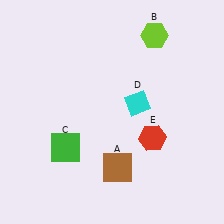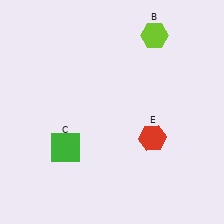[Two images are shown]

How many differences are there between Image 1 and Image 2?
There are 2 differences between the two images.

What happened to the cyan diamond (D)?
The cyan diamond (D) was removed in Image 2. It was in the top-right area of Image 1.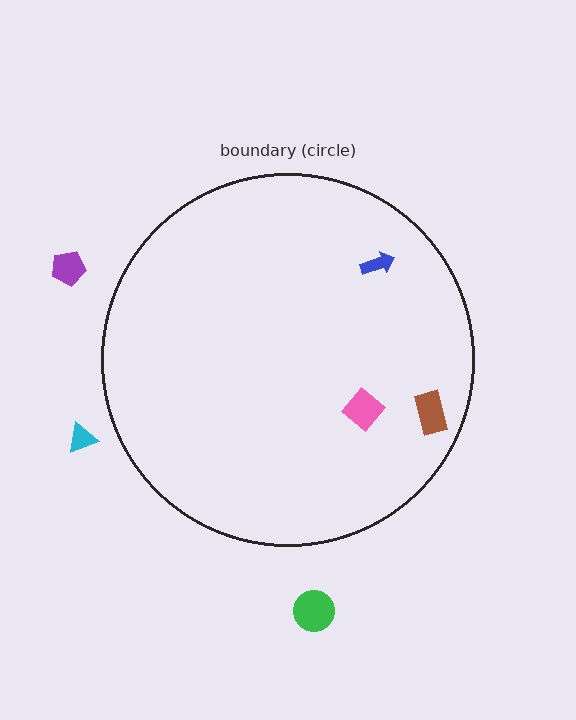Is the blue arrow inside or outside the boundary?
Inside.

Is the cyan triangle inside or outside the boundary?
Outside.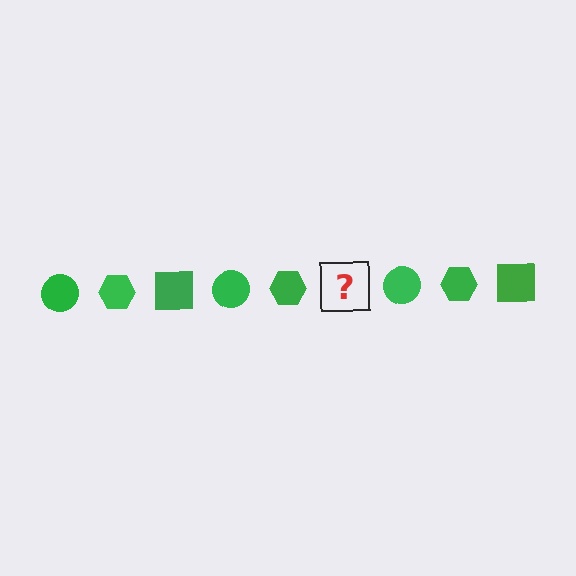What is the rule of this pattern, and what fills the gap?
The rule is that the pattern cycles through circle, hexagon, square shapes in green. The gap should be filled with a green square.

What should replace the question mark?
The question mark should be replaced with a green square.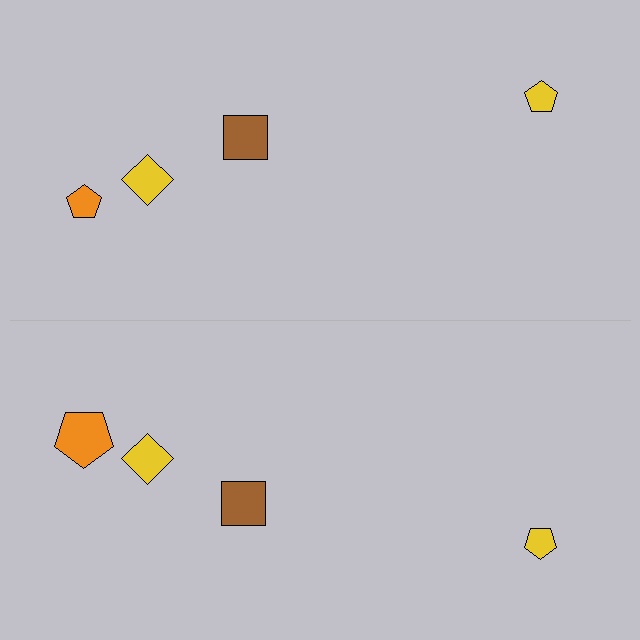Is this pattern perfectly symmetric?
No, the pattern is not perfectly symmetric. The orange pentagon on the bottom side has a different size than its mirror counterpart.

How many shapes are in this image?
There are 8 shapes in this image.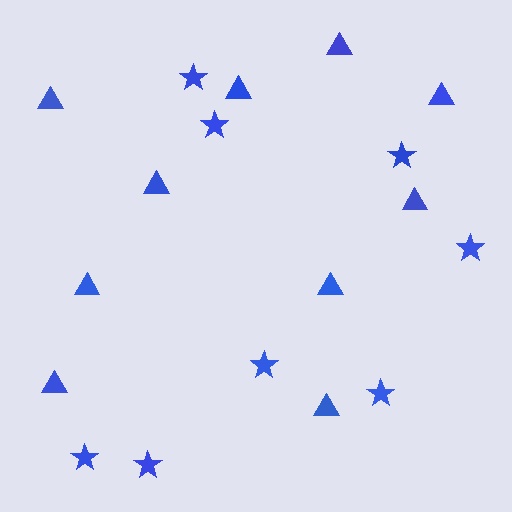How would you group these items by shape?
There are 2 groups: one group of triangles (10) and one group of stars (8).